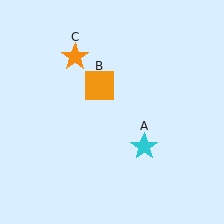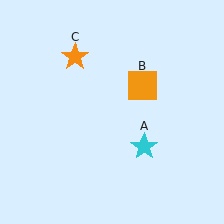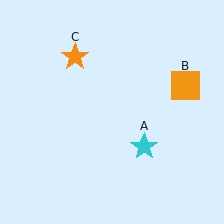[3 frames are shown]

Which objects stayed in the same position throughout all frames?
Cyan star (object A) and orange star (object C) remained stationary.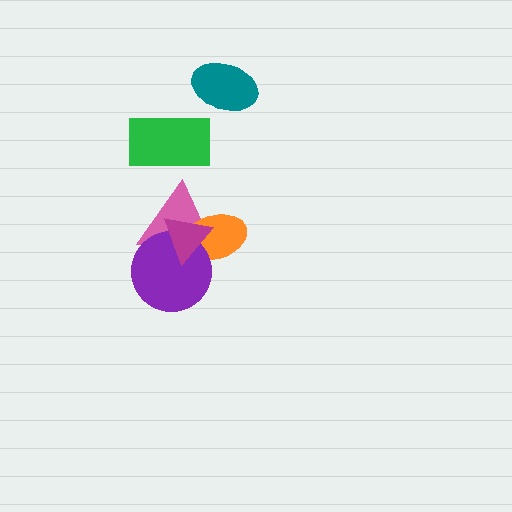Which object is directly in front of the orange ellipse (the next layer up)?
The purple circle is directly in front of the orange ellipse.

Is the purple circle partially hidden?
Yes, it is partially covered by another shape.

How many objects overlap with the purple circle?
3 objects overlap with the purple circle.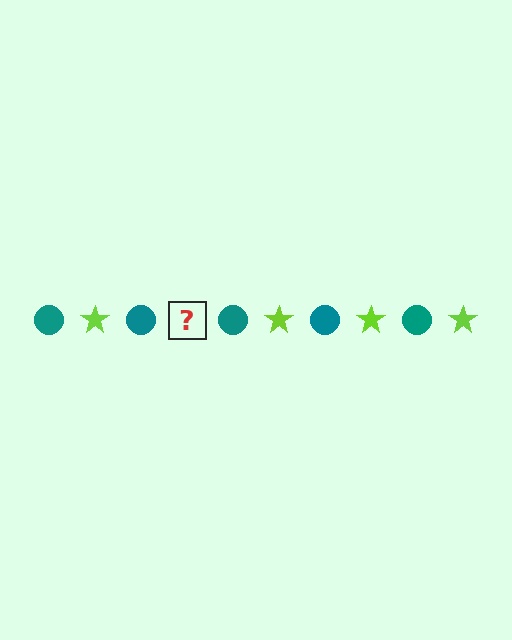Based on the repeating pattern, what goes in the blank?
The blank should be a lime star.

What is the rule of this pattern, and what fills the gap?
The rule is that the pattern alternates between teal circle and lime star. The gap should be filled with a lime star.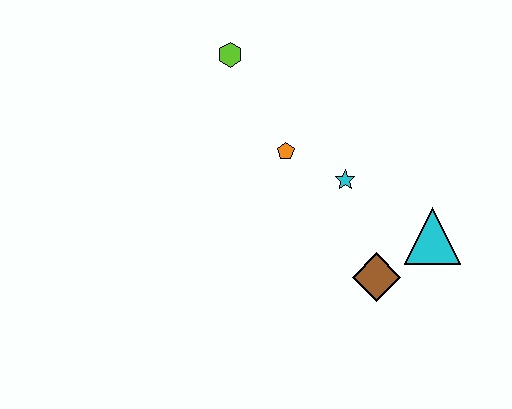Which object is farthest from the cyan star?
The lime hexagon is farthest from the cyan star.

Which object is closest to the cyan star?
The orange pentagon is closest to the cyan star.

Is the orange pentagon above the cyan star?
Yes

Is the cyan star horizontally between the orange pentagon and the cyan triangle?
Yes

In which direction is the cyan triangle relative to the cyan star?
The cyan triangle is to the right of the cyan star.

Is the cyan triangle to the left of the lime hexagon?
No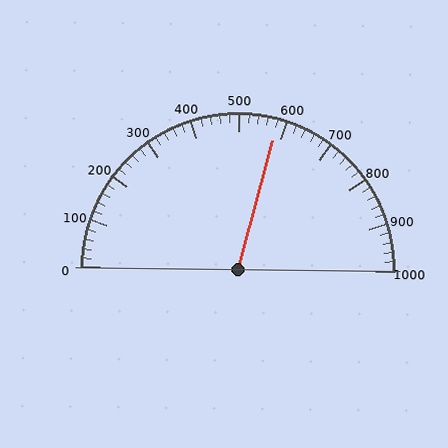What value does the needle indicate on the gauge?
The needle indicates approximately 580.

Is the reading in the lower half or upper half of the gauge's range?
The reading is in the upper half of the range (0 to 1000).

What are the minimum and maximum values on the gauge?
The gauge ranges from 0 to 1000.